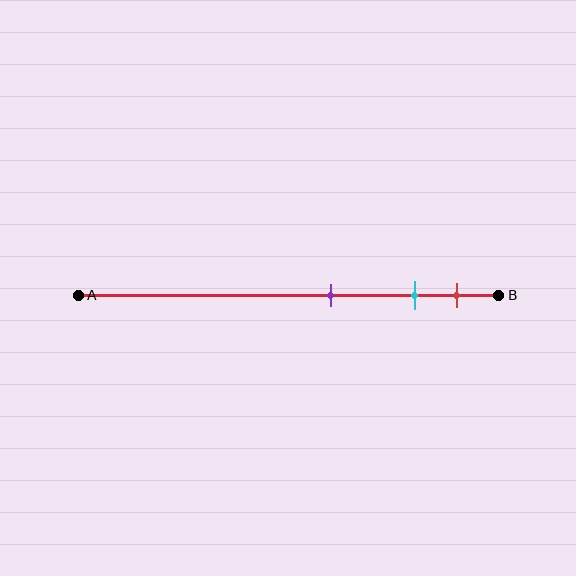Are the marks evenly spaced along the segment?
No, the marks are not evenly spaced.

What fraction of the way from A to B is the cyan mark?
The cyan mark is approximately 80% (0.8) of the way from A to B.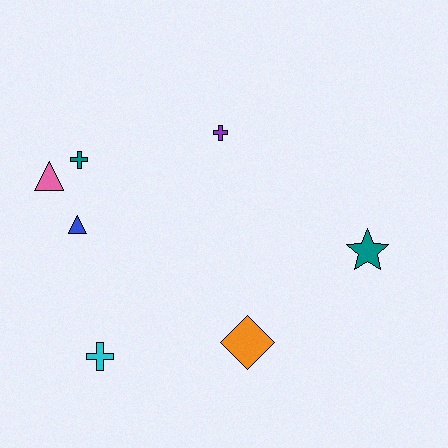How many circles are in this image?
There are no circles.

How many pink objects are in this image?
There is 1 pink object.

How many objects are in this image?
There are 7 objects.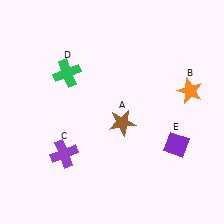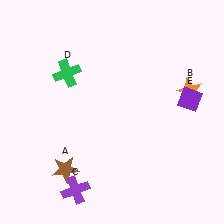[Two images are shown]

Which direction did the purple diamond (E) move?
The purple diamond (E) moved up.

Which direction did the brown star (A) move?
The brown star (A) moved left.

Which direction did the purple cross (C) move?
The purple cross (C) moved down.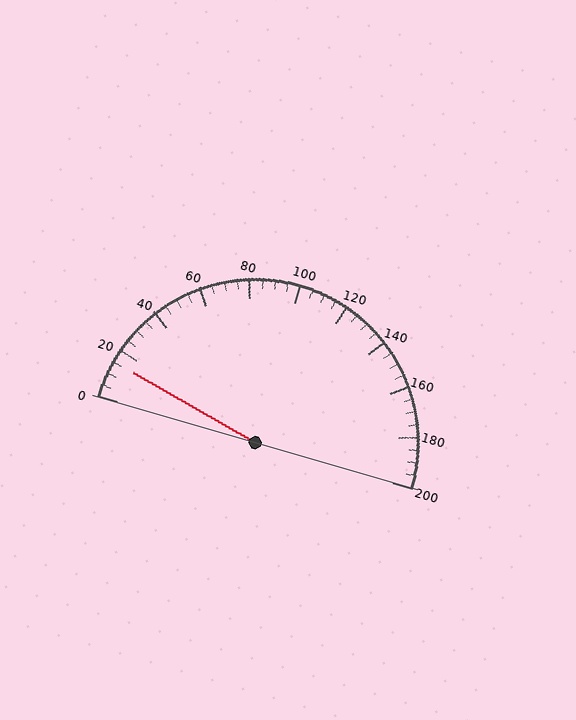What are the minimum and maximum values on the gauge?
The gauge ranges from 0 to 200.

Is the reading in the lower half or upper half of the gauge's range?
The reading is in the lower half of the range (0 to 200).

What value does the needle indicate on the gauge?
The needle indicates approximately 15.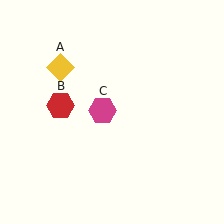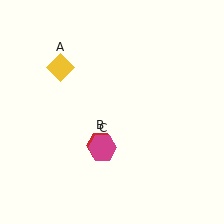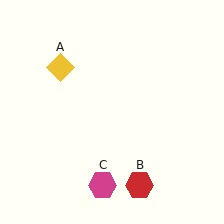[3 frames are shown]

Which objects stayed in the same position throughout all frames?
Yellow diamond (object A) remained stationary.